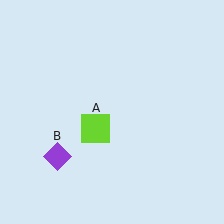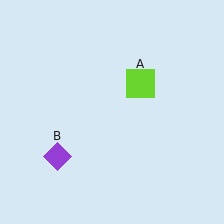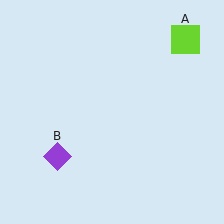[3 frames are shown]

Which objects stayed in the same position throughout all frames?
Purple diamond (object B) remained stationary.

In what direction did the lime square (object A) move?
The lime square (object A) moved up and to the right.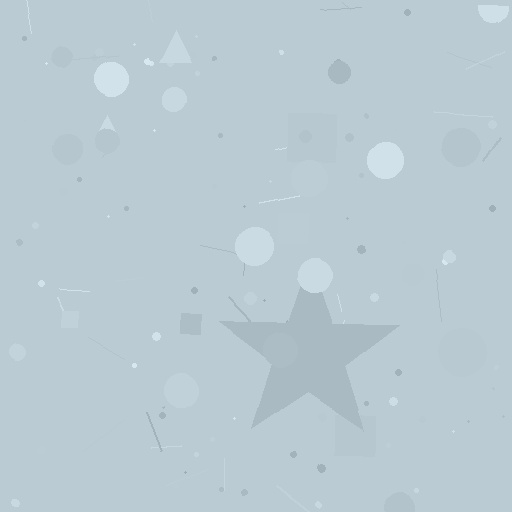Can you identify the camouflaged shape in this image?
The camouflaged shape is a star.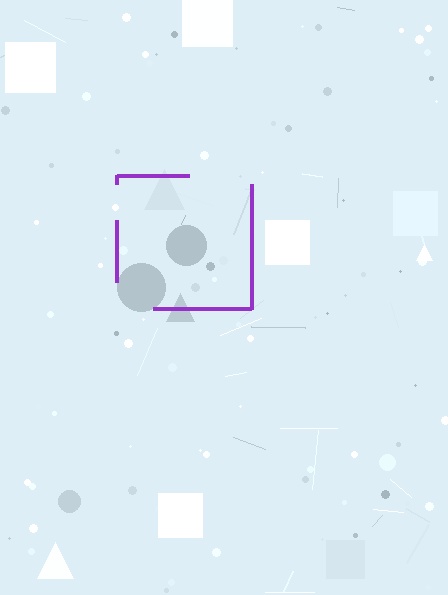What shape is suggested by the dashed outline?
The dashed outline suggests a square.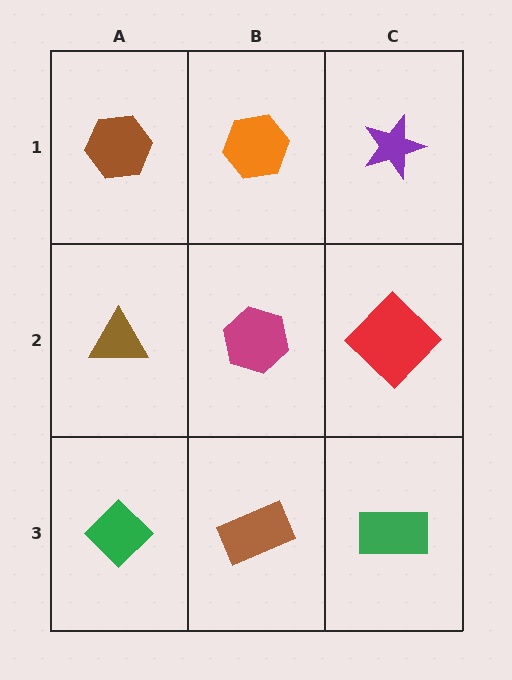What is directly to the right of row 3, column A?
A brown rectangle.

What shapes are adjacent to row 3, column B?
A magenta hexagon (row 2, column B), a green diamond (row 3, column A), a green rectangle (row 3, column C).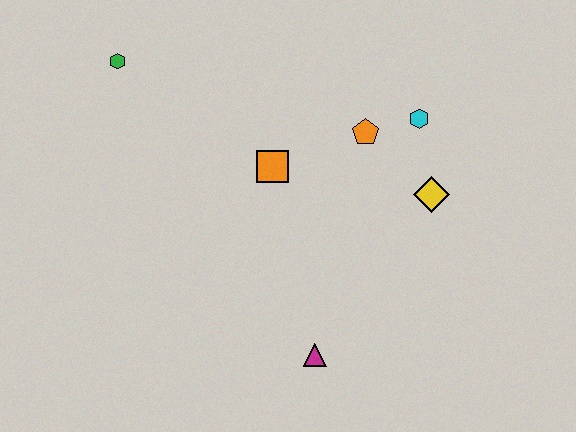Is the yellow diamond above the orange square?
No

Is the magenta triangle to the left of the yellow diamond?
Yes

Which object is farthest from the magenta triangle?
The green hexagon is farthest from the magenta triangle.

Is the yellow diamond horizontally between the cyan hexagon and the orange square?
No